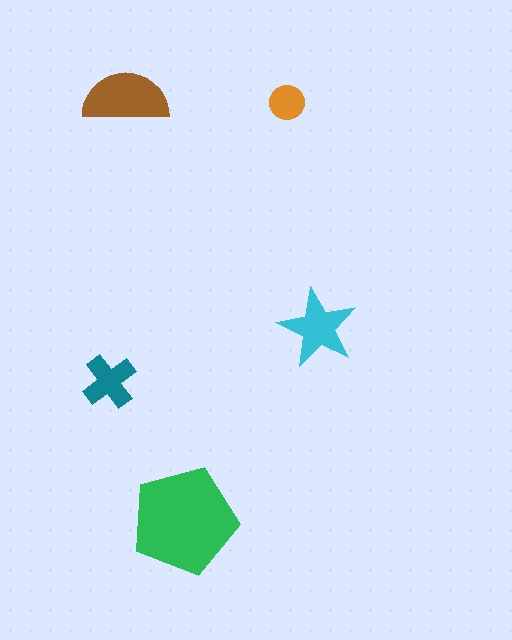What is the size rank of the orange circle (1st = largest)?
5th.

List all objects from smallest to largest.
The orange circle, the teal cross, the cyan star, the brown semicircle, the green pentagon.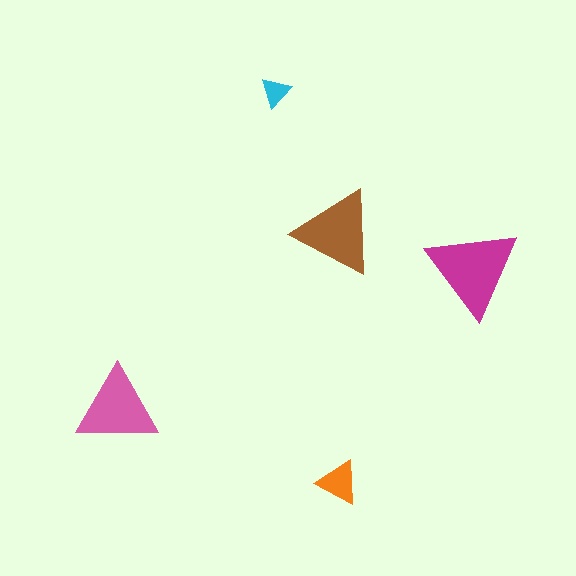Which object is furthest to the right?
The magenta triangle is rightmost.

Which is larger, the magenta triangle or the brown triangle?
The magenta one.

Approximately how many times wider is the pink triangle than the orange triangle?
About 2 times wider.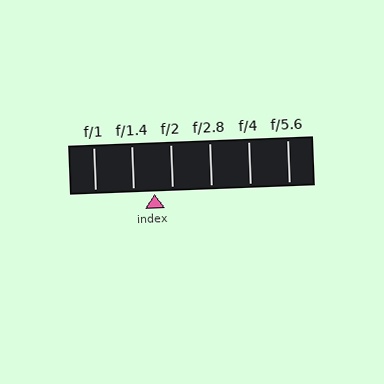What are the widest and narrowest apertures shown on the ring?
The widest aperture shown is f/1 and the narrowest is f/5.6.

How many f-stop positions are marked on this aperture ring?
There are 6 f-stop positions marked.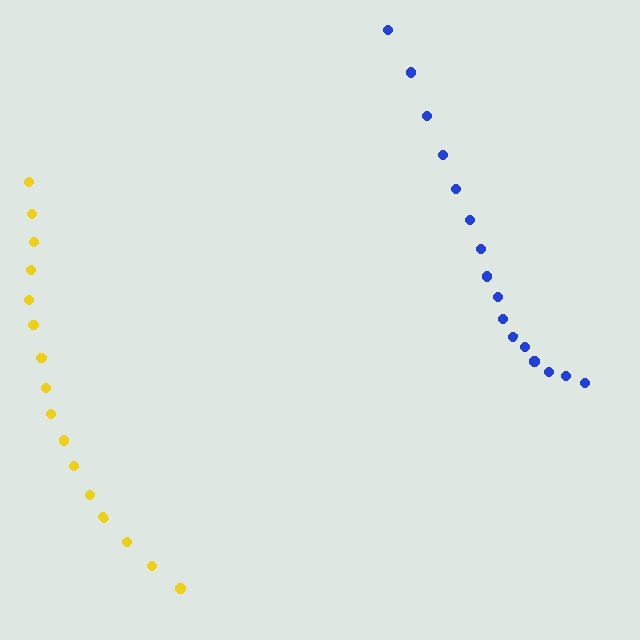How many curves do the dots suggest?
There are 2 distinct paths.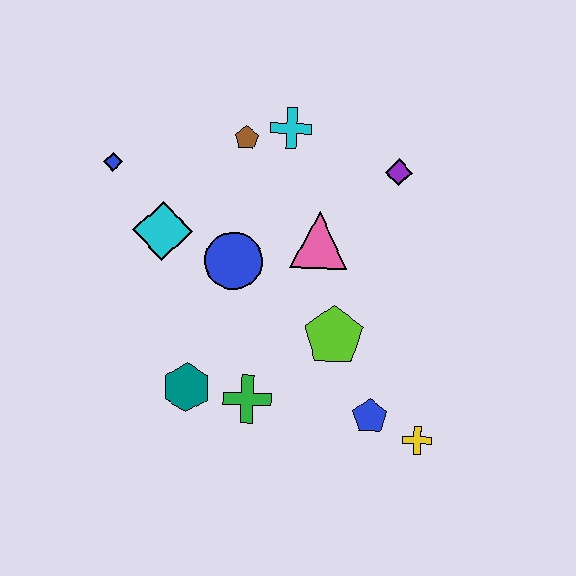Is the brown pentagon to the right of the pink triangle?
No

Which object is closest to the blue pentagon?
The yellow cross is closest to the blue pentagon.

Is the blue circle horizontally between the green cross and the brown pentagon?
No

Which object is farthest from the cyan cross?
The yellow cross is farthest from the cyan cross.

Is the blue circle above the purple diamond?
No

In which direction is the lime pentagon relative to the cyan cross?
The lime pentagon is below the cyan cross.